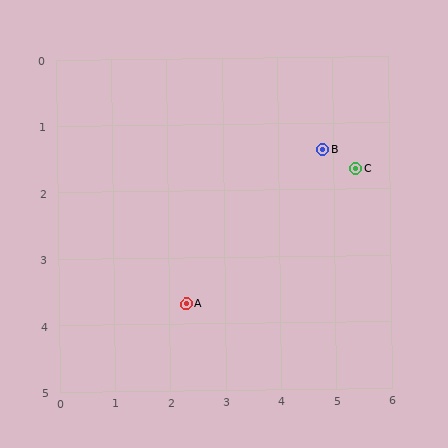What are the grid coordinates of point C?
Point C is at approximately (5.4, 1.7).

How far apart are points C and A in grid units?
Points C and A are about 3.7 grid units apart.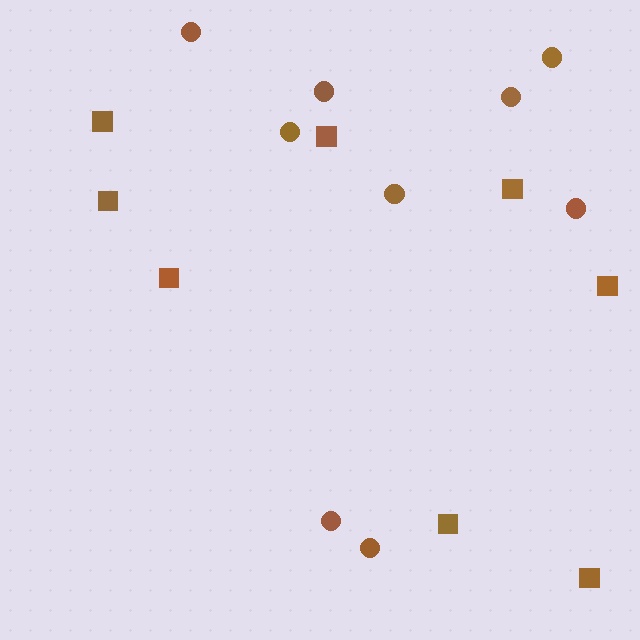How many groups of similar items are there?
There are 2 groups: one group of squares (8) and one group of circles (9).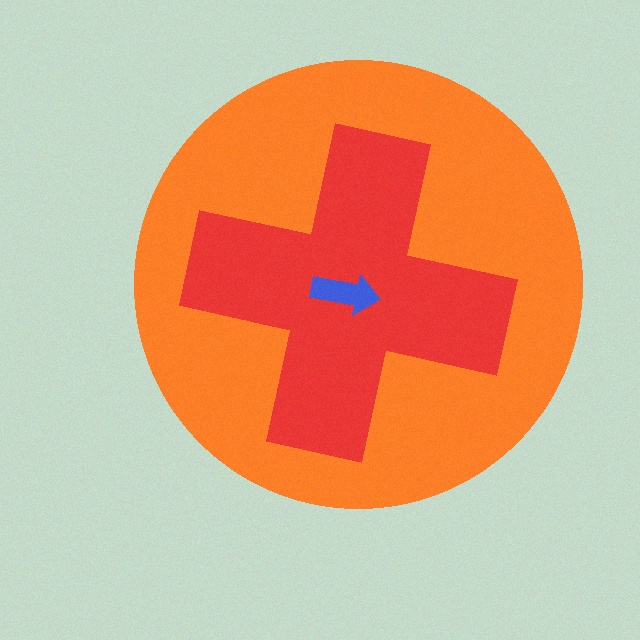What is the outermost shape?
The orange circle.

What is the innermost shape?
The blue arrow.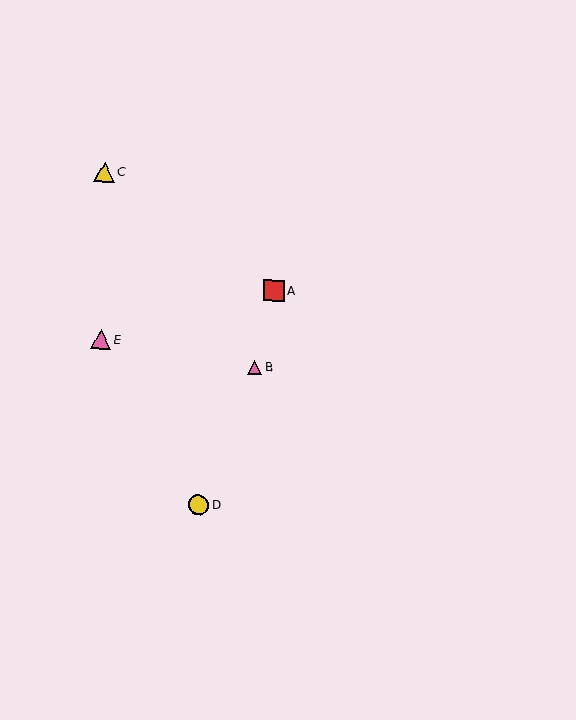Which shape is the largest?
The red square (labeled A) is the largest.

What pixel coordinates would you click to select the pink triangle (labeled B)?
Click at (255, 367) to select the pink triangle B.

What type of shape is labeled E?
Shape E is a pink triangle.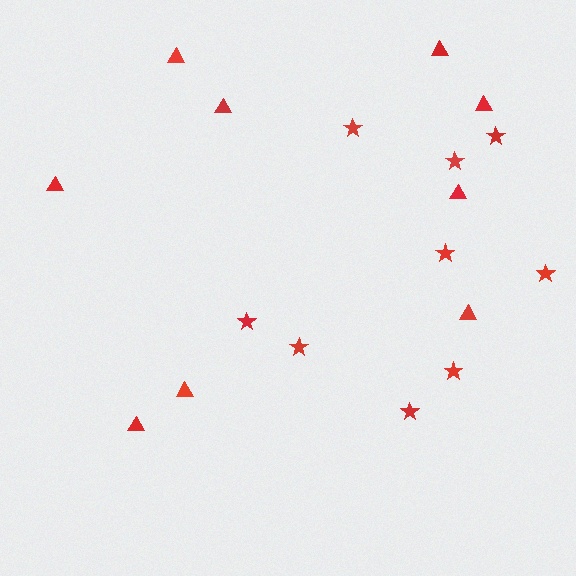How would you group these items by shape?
There are 2 groups: one group of stars (9) and one group of triangles (9).